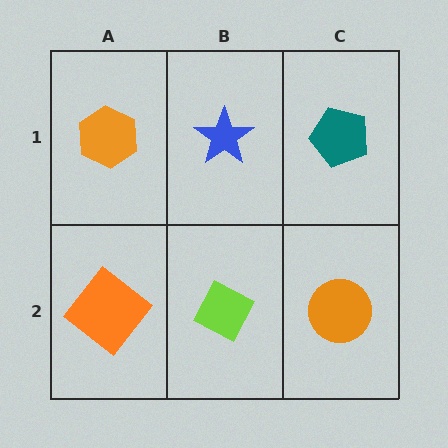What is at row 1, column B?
A blue star.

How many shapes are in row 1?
3 shapes.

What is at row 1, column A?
An orange hexagon.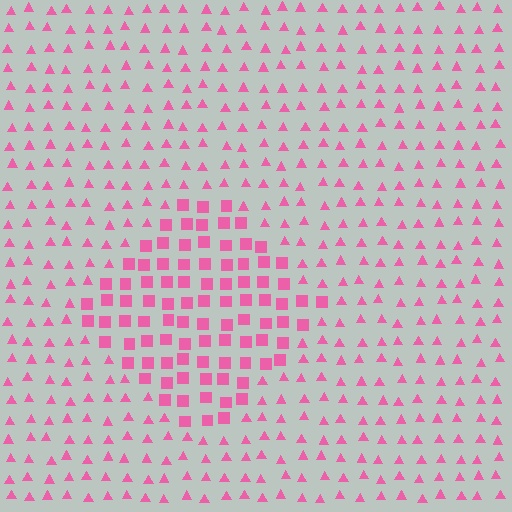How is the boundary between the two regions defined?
The boundary is defined by a change in element shape: squares inside vs. triangles outside. All elements share the same color and spacing.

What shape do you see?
I see a diamond.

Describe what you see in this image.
The image is filled with small pink elements arranged in a uniform grid. A diamond-shaped region contains squares, while the surrounding area contains triangles. The boundary is defined purely by the change in element shape.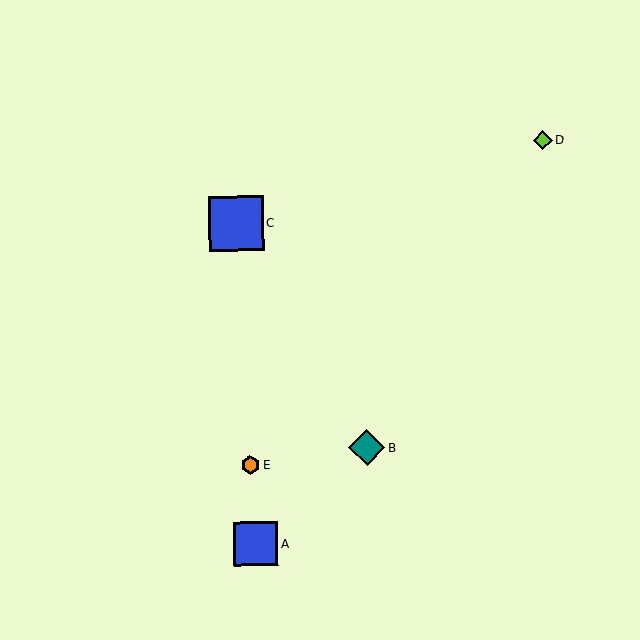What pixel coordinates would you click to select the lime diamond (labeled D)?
Click at (542, 140) to select the lime diamond D.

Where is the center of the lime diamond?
The center of the lime diamond is at (542, 140).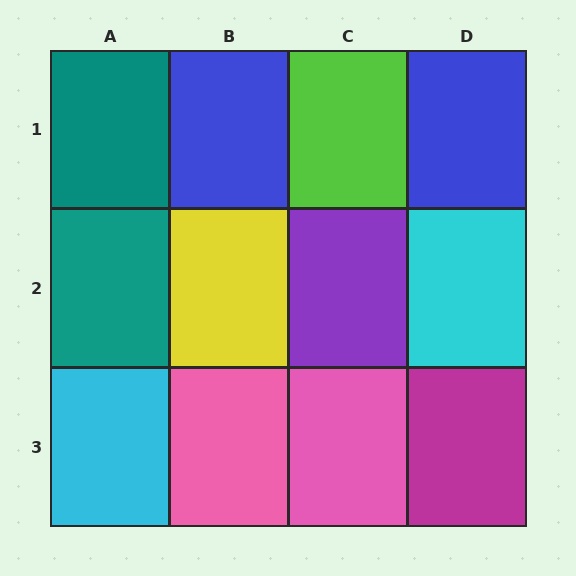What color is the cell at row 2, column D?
Cyan.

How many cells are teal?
2 cells are teal.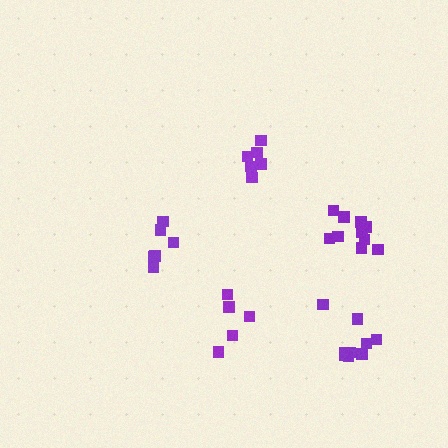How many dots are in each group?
Group 1: 6 dots, Group 2: 9 dots, Group 3: 6 dots, Group 4: 5 dots, Group 5: 10 dots (36 total).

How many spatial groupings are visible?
There are 5 spatial groupings.